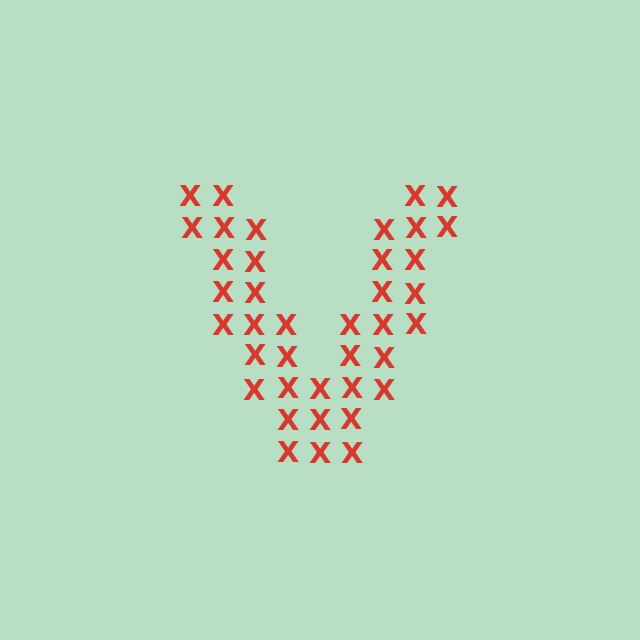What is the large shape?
The large shape is the letter V.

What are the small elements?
The small elements are letter X's.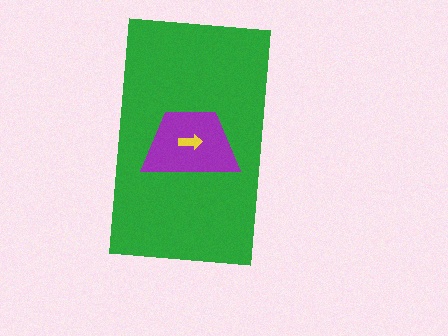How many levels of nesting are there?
3.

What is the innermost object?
The yellow arrow.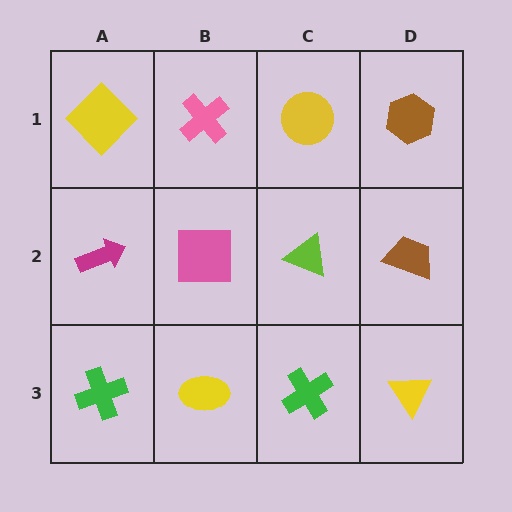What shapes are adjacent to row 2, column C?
A yellow circle (row 1, column C), a green cross (row 3, column C), a pink square (row 2, column B), a brown trapezoid (row 2, column D).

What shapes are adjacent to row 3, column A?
A magenta arrow (row 2, column A), a yellow ellipse (row 3, column B).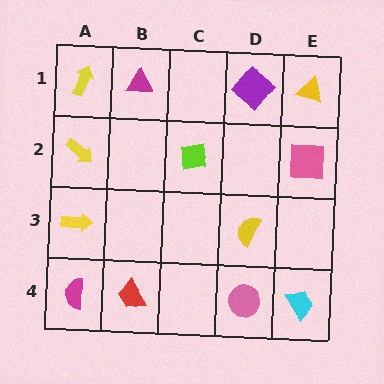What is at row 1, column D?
A purple diamond.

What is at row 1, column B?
A magenta triangle.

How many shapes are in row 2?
3 shapes.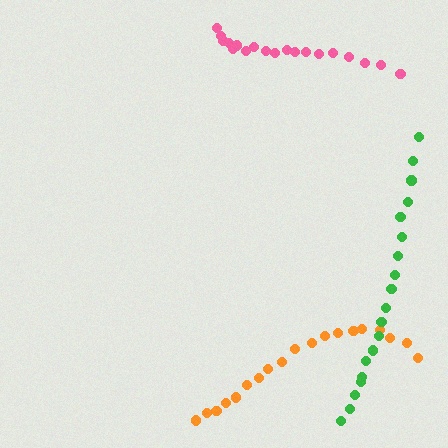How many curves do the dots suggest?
There are 3 distinct paths.